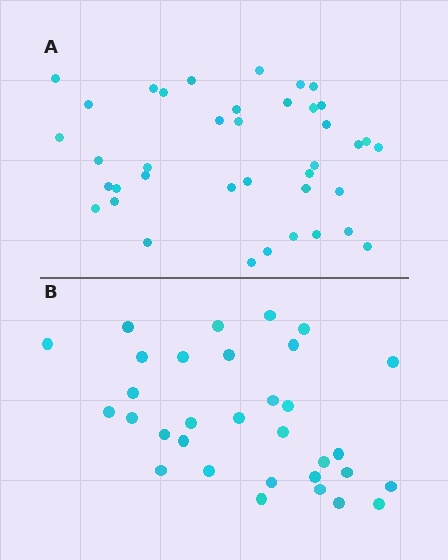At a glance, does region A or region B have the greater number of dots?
Region A (the top region) has more dots.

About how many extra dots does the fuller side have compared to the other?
Region A has roughly 8 or so more dots than region B.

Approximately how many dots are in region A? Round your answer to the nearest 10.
About 40 dots. (The exact count is 39, which rounds to 40.)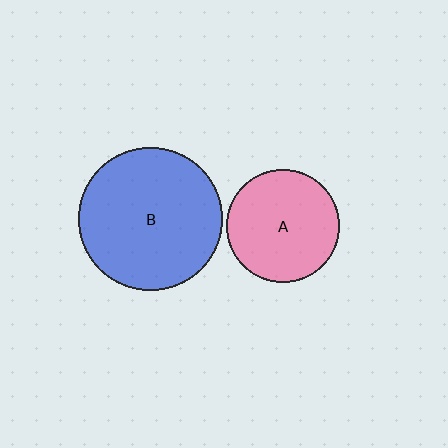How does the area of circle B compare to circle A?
Approximately 1.6 times.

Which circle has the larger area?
Circle B (blue).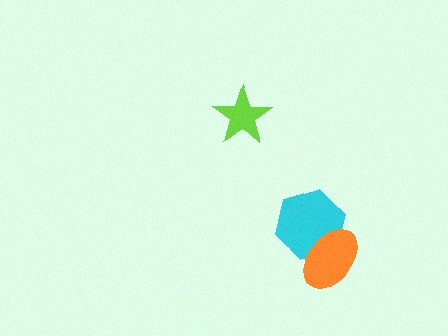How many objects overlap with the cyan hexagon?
1 object overlaps with the cyan hexagon.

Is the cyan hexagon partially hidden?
Yes, it is partially covered by another shape.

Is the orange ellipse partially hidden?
No, no other shape covers it.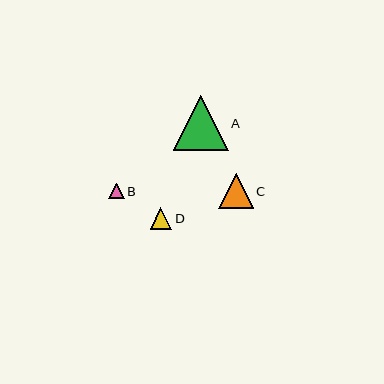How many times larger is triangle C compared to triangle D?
Triangle C is approximately 1.6 times the size of triangle D.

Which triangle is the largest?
Triangle A is the largest with a size of approximately 55 pixels.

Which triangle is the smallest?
Triangle B is the smallest with a size of approximately 16 pixels.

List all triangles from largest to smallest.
From largest to smallest: A, C, D, B.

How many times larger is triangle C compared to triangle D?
Triangle C is approximately 1.6 times the size of triangle D.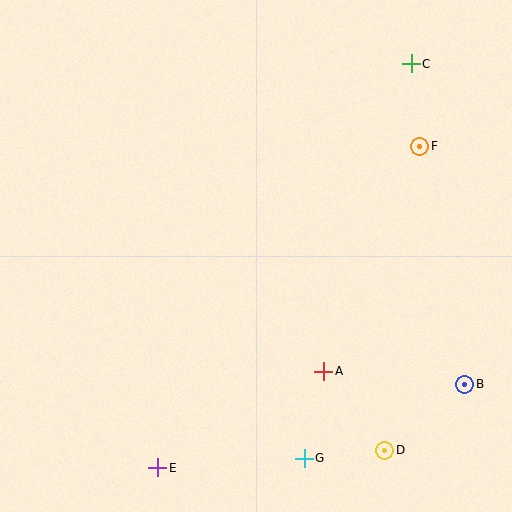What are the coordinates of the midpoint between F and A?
The midpoint between F and A is at (372, 259).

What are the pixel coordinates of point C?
Point C is at (411, 64).